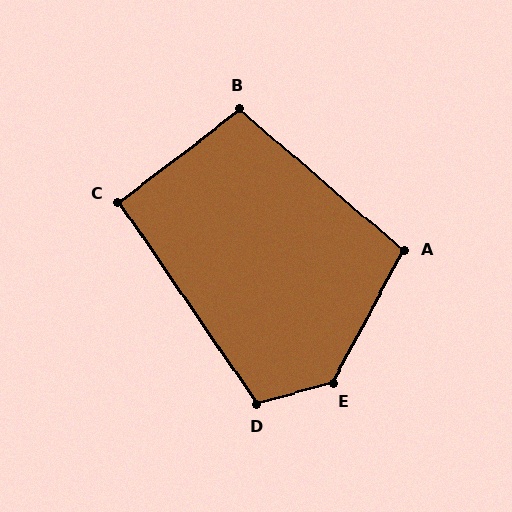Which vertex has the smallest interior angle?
C, at approximately 93 degrees.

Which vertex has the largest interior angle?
E, at approximately 134 degrees.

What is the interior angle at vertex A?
Approximately 102 degrees (obtuse).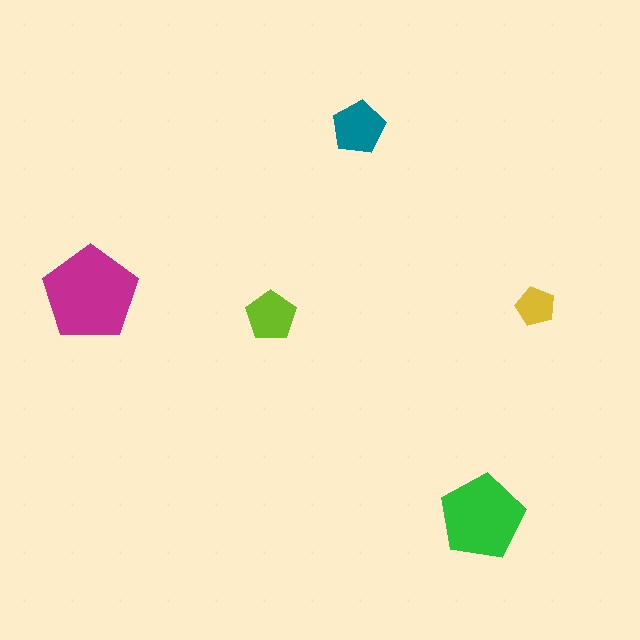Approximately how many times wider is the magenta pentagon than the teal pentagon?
About 2 times wider.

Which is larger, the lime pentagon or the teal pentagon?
The teal one.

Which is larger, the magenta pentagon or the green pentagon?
The magenta one.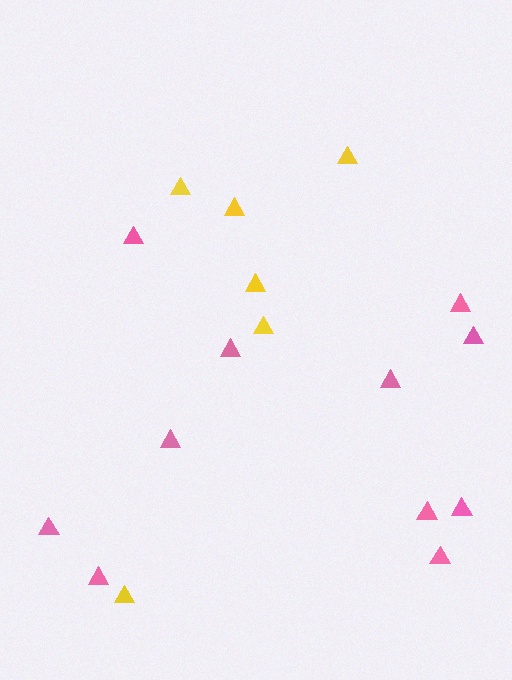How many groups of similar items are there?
There are 2 groups: one group of pink triangles (11) and one group of yellow triangles (6).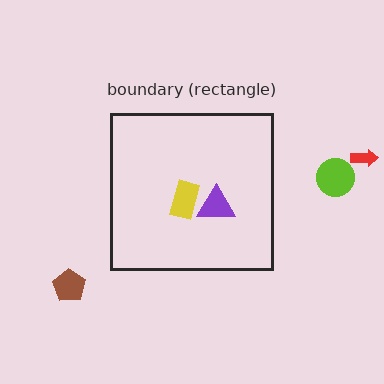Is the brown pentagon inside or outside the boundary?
Outside.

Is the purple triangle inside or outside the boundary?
Inside.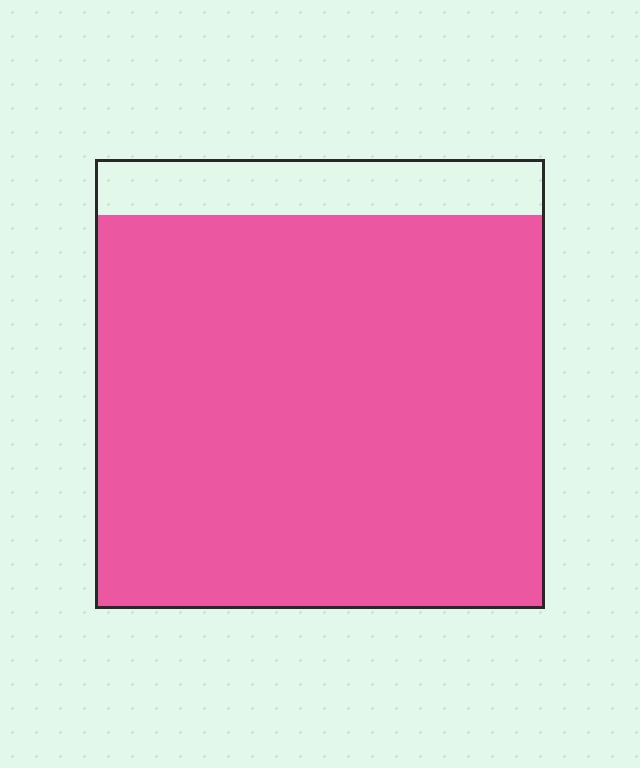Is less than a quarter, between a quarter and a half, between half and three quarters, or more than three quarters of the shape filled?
More than three quarters.